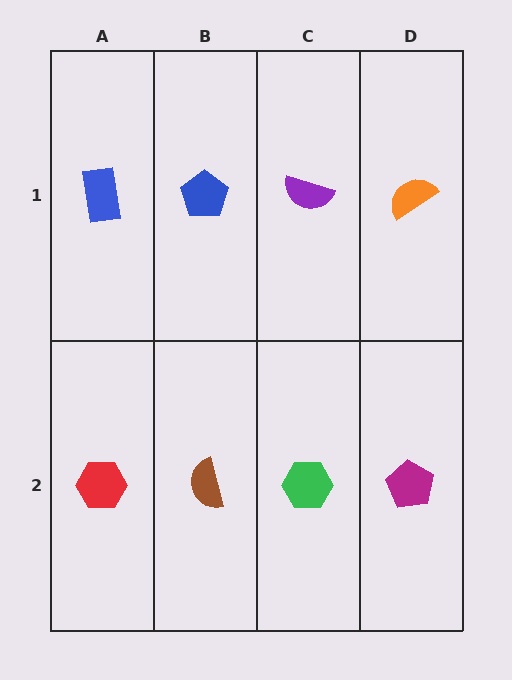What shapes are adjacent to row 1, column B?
A brown semicircle (row 2, column B), a blue rectangle (row 1, column A), a purple semicircle (row 1, column C).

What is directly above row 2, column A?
A blue rectangle.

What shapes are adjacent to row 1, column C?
A green hexagon (row 2, column C), a blue pentagon (row 1, column B), an orange semicircle (row 1, column D).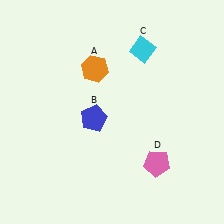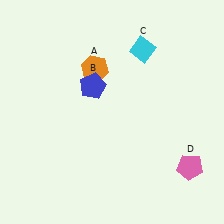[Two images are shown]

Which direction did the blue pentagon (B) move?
The blue pentagon (B) moved up.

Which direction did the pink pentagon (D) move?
The pink pentagon (D) moved right.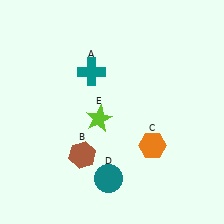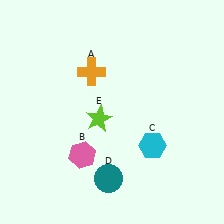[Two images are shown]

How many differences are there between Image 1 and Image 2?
There are 3 differences between the two images.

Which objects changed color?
A changed from teal to orange. B changed from brown to pink. C changed from orange to cyan.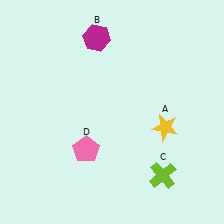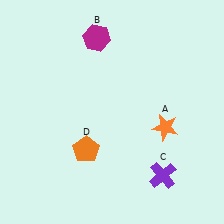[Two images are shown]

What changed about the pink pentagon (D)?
In Image 1, D is pink. In Image 2, it changed to orange.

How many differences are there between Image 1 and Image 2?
There are 3 differences between the two images.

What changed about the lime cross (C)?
In Image 1, C is lime. In Image 2, it changed to purple.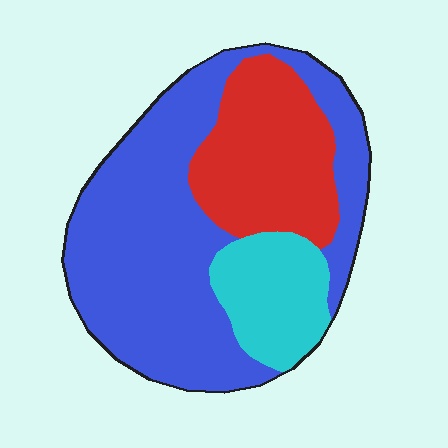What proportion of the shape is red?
Red takes up about one quarter (1/4) of the shape.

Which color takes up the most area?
Blue, at roughly 60%.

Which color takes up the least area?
Cyan, at roughly 15%.